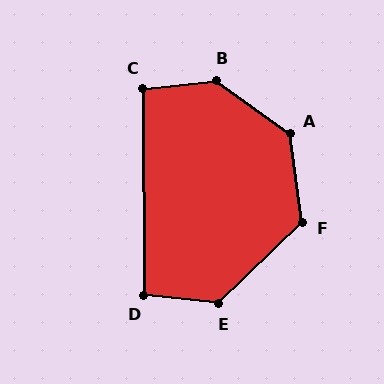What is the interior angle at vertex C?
Approximately 96 degrees (obtuse).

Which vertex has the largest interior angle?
B, at approximately 138 degrees.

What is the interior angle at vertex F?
Approximately 126 degrees (obtuse).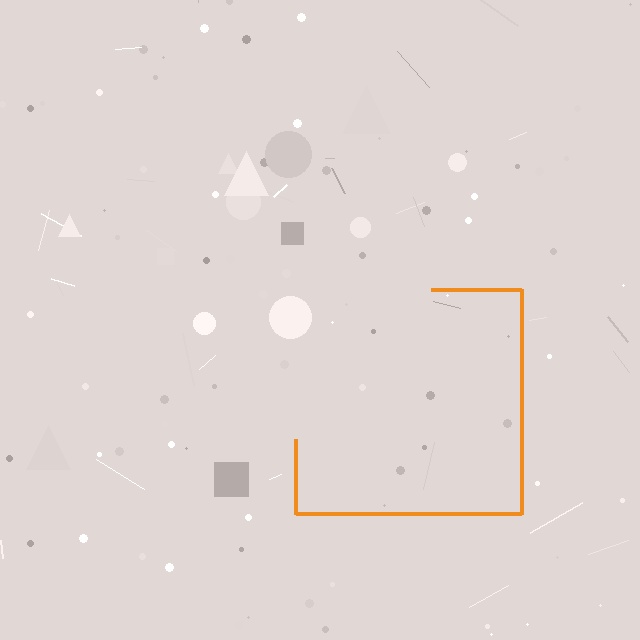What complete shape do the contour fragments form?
The contour fragments form a square.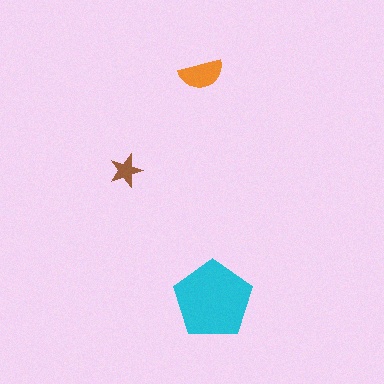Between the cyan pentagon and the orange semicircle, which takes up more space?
The cyan pentagon.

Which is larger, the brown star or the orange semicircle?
The orange semicircle.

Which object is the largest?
The cyan pentagon.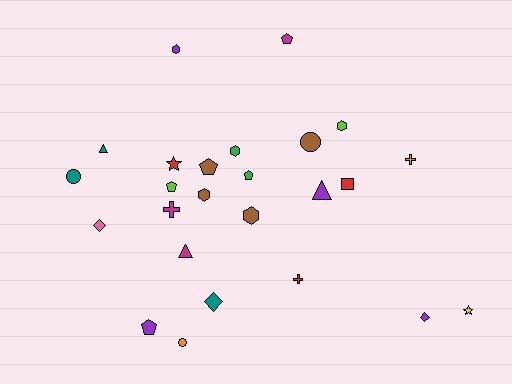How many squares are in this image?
There is 1 square.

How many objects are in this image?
There are 25 objects.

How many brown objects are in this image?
There are 4 brown objects.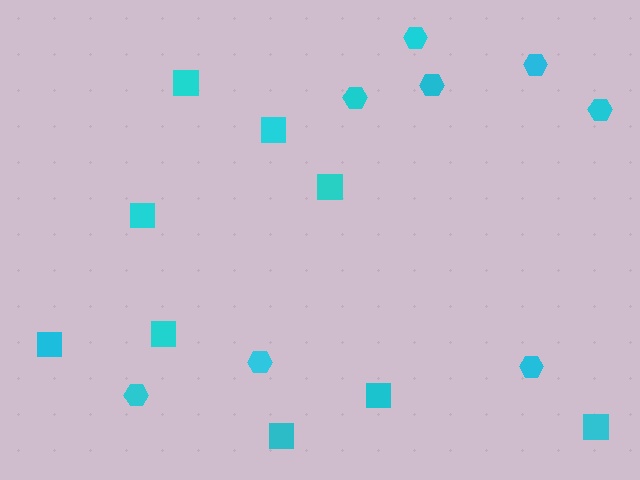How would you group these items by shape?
There are 2 groups: one group of hexagons (8) and one group of squares (9).